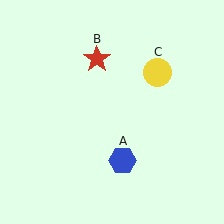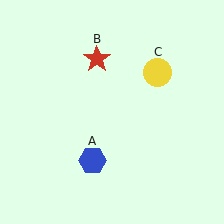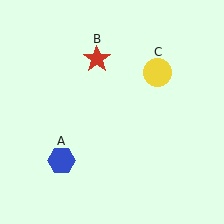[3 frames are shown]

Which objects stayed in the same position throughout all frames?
Red star (object B) and yellow circle (object C) remained stationary.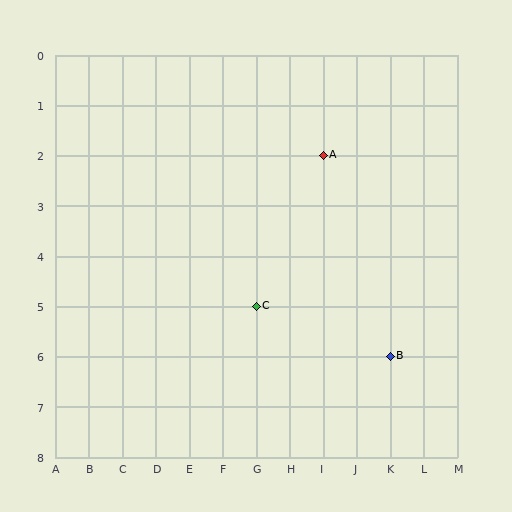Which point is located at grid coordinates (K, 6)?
Point B is at (K, 6).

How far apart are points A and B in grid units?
Points A and B are 2 columns and 4 rows apart (about 4.5 grid units diagonally).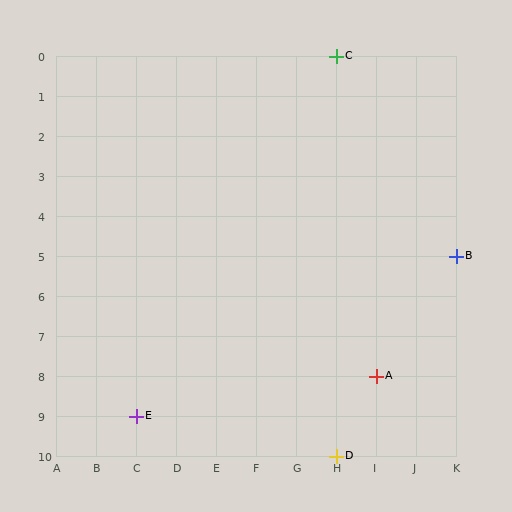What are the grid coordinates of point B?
Point B is at grid coordinates (K, 5).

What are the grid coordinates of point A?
Point A is at grid coordinates (I, 8).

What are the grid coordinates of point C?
Point C is at grid coordinates (H, 0).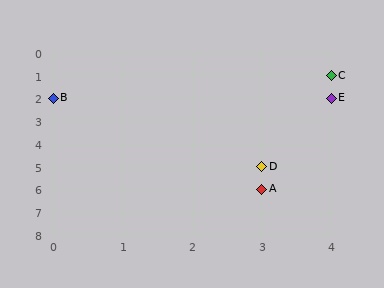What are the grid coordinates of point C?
Point C is at grid coordinates (4, 1).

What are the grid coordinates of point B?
Point B is at grid coordinates (0, 2).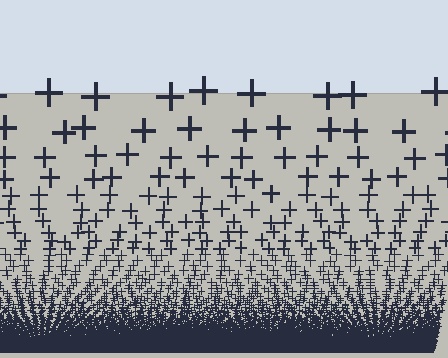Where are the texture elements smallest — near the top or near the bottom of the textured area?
Near the bottom.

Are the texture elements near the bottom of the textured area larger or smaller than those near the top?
Smaller. The gradient is inverted — elements near the bottom are smaller and denser.